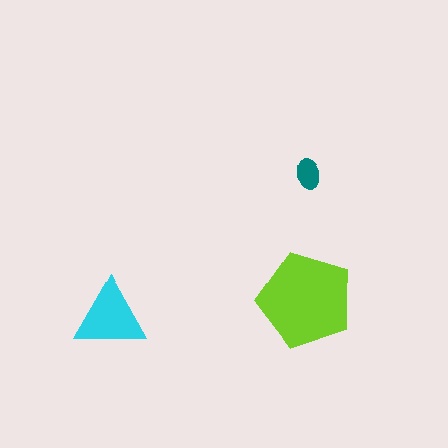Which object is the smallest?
The teal ellipse.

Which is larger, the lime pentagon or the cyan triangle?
The lime pentagon.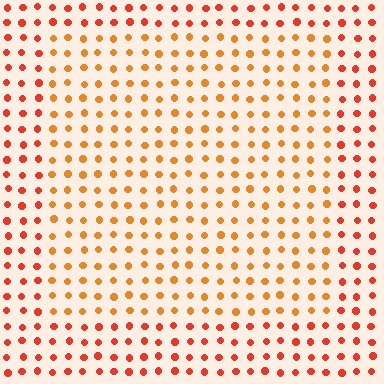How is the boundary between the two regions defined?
The boundary is defined purely by a slight shift in hue (about 27 degrees). Spacing, size, and orientation are identical on both sides.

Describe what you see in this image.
The image is filled with small red elements in a uniform arrangement. A rectangle-shaped region is visible where the elements are tinted to a slightly different hue, forming a subtle color boundary.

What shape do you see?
I see a rectangle.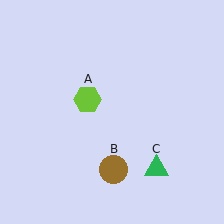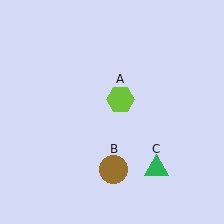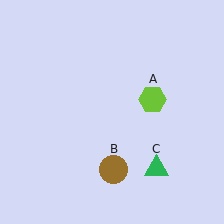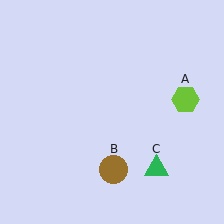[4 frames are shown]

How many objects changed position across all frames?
1 object changed position: lime hexagon (object A).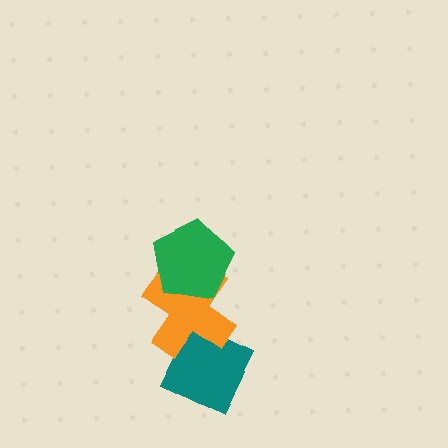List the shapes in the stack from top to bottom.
From top to bottom: the green pentagon, the orange cross, the teal diamond.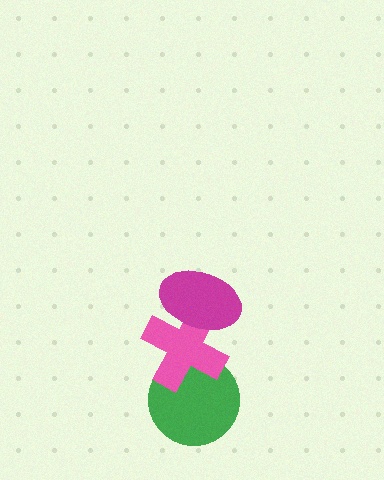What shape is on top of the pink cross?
The magenta ellipse is on top of the pink cross.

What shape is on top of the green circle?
The pink cross is on top of the green circle.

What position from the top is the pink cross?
The pink cross is 2nd from the top.